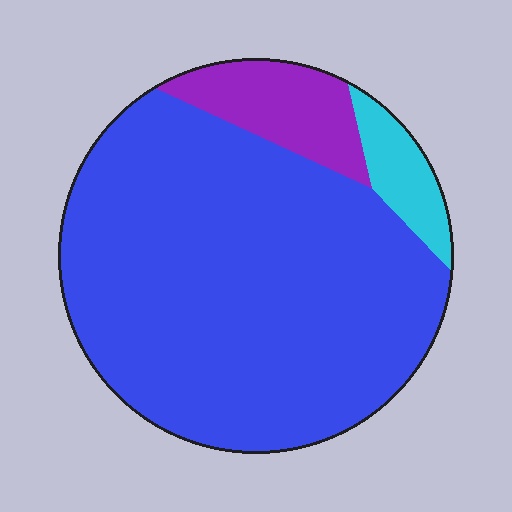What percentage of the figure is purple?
Purple covers roughly 10% of the figure.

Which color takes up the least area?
Cyan, at roughly 5%.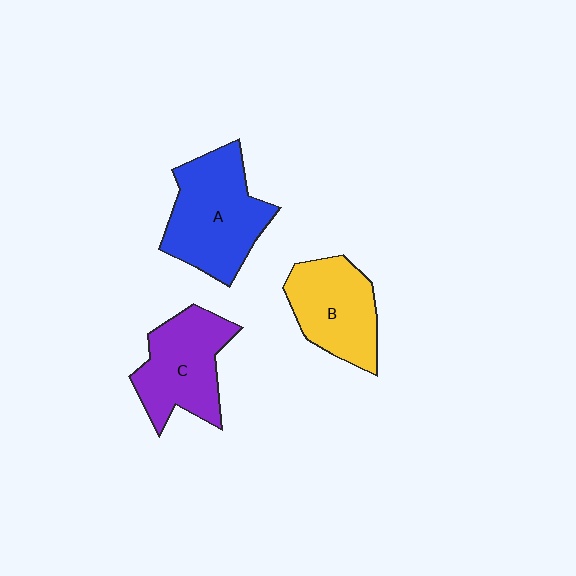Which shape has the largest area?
Shape A (blue).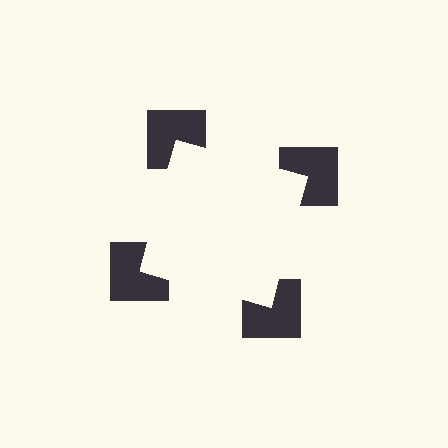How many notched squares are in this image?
There are 4 — one at each vertex of the illusory square.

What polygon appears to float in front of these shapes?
An illusory square — its edges are inferred from the aligned wedge cuts in the notched squares, not physically drawn.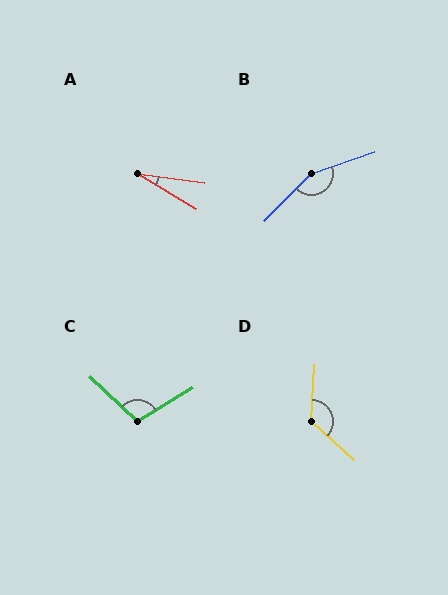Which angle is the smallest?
A, at approximately 24 degrees.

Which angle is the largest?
B, at approximately 154 degrees.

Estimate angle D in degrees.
Approximately 128 degrees.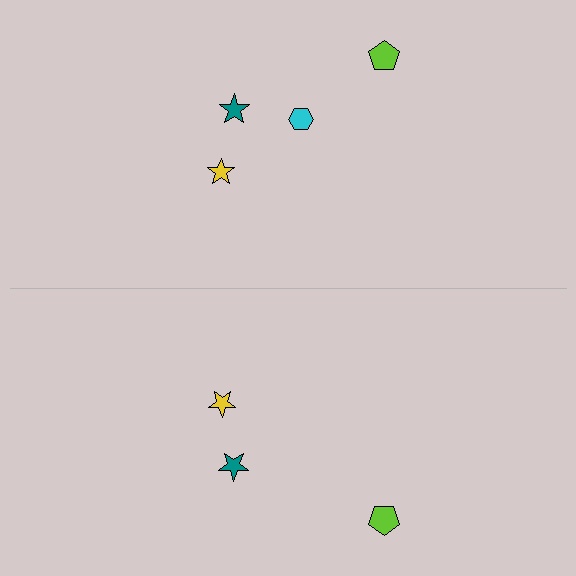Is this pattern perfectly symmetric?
No, the pattern is not perfectly symmetric. A cyan hexagon is missing from the bottom side.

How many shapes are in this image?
There are 7 shapes in this image.